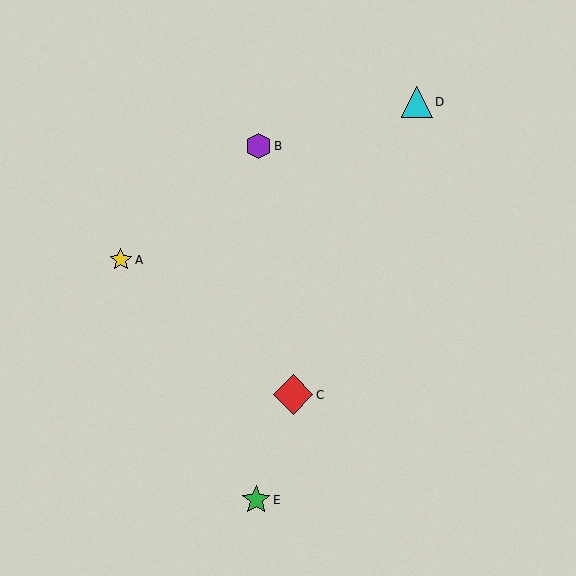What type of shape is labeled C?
Shape C is a red diamond.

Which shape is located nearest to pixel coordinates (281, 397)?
The red diamond (labeled C) at (293, 395) is nearest to that location.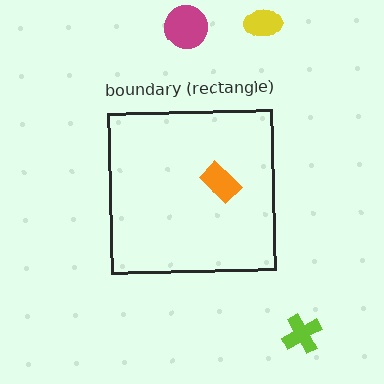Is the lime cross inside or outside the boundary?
Outside.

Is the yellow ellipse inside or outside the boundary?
Outside.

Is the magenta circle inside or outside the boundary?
Outside.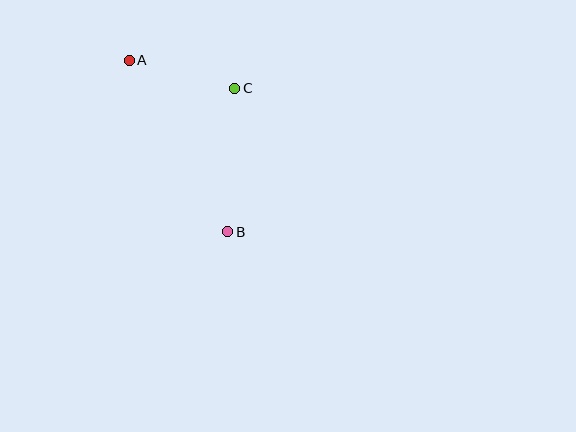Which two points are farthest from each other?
Points A and B are farthest from each other.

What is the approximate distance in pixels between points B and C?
The distance between B and C is approximately 144 pixels.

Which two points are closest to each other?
Points A and C are closest to each other.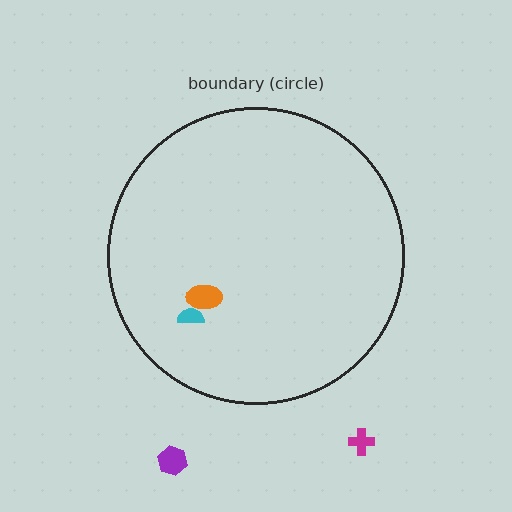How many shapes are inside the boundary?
2 inside, 2 outside.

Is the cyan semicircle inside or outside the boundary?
Inside.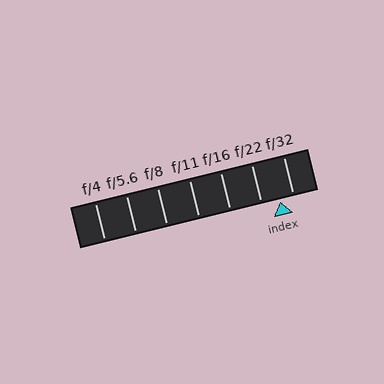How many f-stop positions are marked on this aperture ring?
There are 7 f-stop positions marked.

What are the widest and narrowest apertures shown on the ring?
The widest aperture shown is f/4 and the narrowest is f/32.